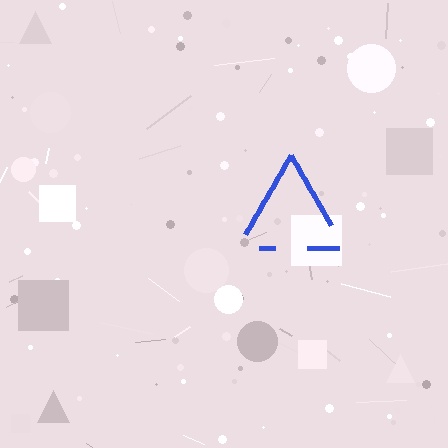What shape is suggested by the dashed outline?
The dashed outline suggests a triangle.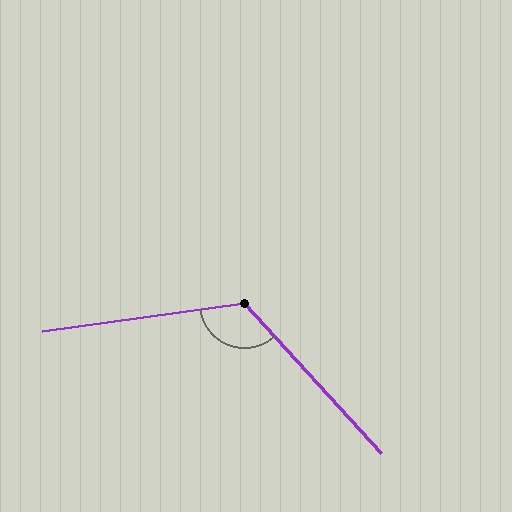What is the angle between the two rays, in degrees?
Approximately 125 degrees.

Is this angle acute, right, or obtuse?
It is obtuse.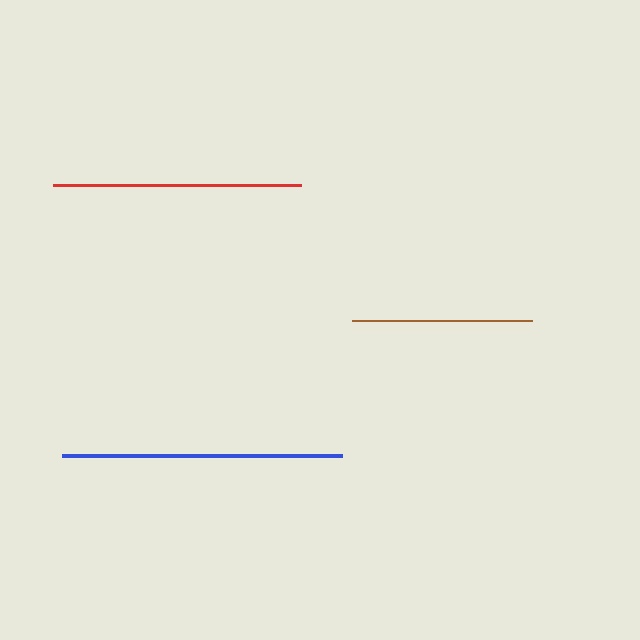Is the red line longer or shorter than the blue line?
The blue line is longer than the red line.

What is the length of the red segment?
The red segment is approximately 248 pixels long.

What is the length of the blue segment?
The blue segment is approximately 280 pixels long.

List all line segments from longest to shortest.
From longest to shortest: blue, red, brown.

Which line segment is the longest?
The blue line is the longest at approximately 280 pixels.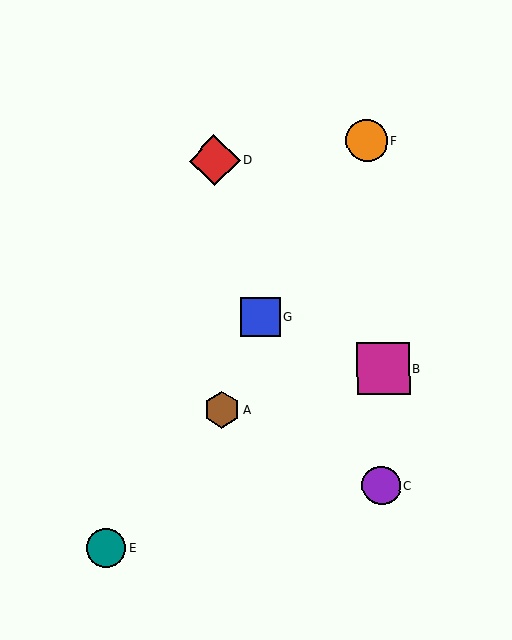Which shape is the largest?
The magenta square (labeled B) is the largest.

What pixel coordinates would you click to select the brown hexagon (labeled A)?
Click at (222, 410) to select the brown hexagon A.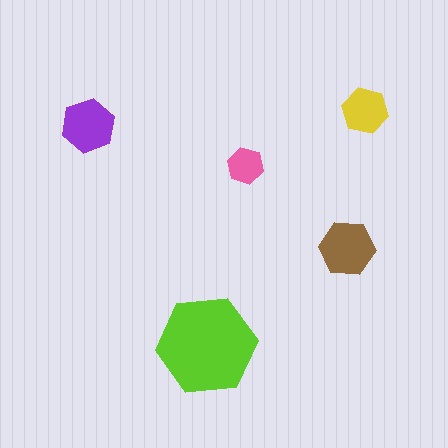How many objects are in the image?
There are 5 objects in the image.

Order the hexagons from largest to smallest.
the lime one, the brown one, the purple one, the yellow one, the pink one.